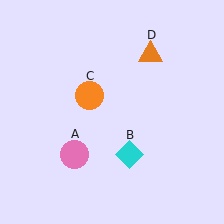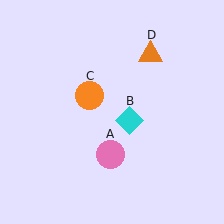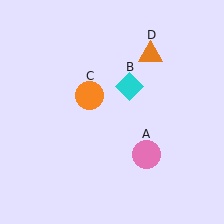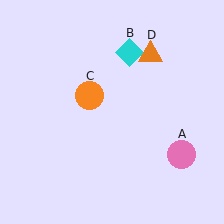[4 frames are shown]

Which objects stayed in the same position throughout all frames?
Orange circle (object C) and orange triangle (object D) remained stationary.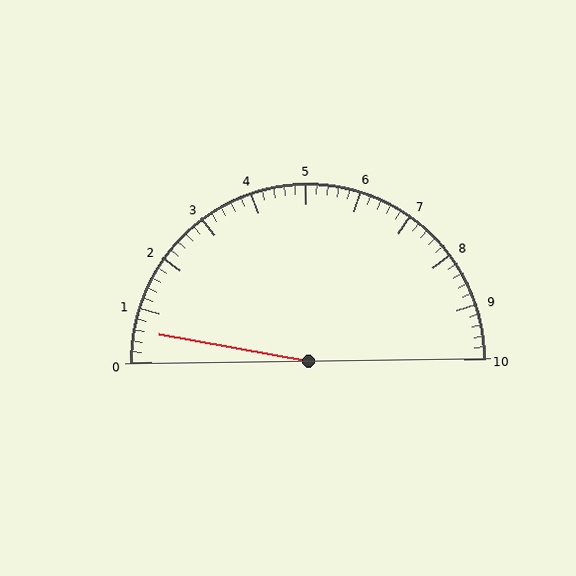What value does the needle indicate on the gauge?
The needle indicates approximately 0.6.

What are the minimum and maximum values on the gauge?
The gauge ranges from 0 to 10.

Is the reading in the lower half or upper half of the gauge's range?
The reading is in the lower half of the range (0 to 10).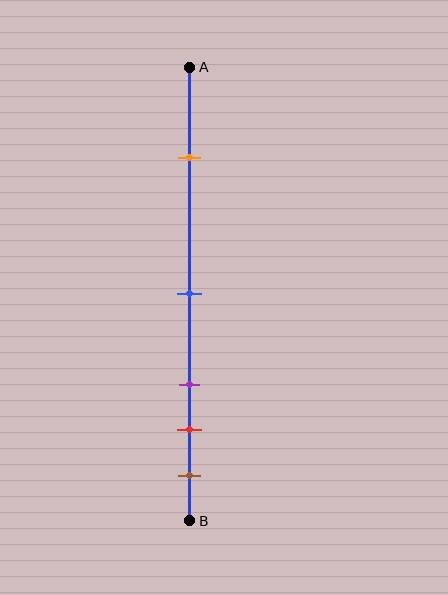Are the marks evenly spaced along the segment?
No, the marks are not evenly spaced.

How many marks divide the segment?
There are 5 marks dividing the segment.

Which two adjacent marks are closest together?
The red and brown marks are the closest adjacent pair.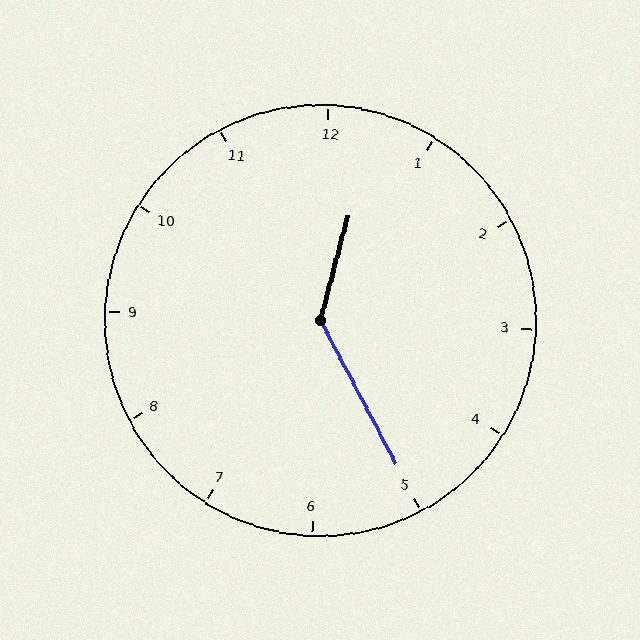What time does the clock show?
12:25.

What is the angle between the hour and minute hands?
Approximately 138 degrees.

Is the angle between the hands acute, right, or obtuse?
It is obtuse.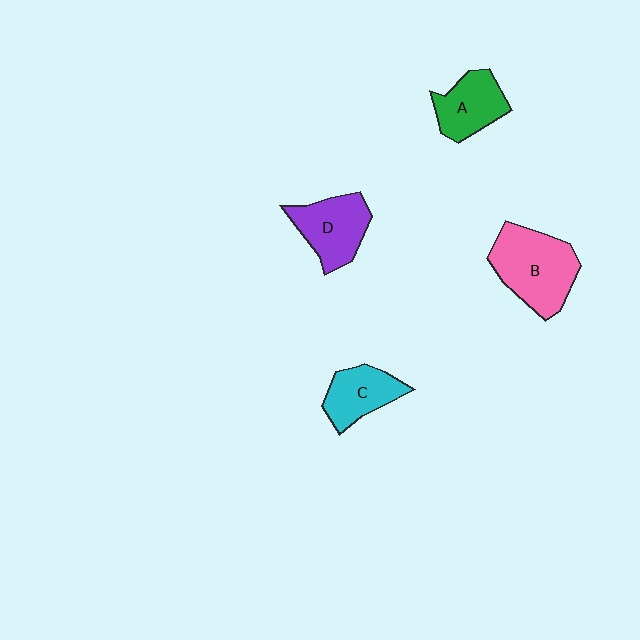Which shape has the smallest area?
Shape C (cyan).